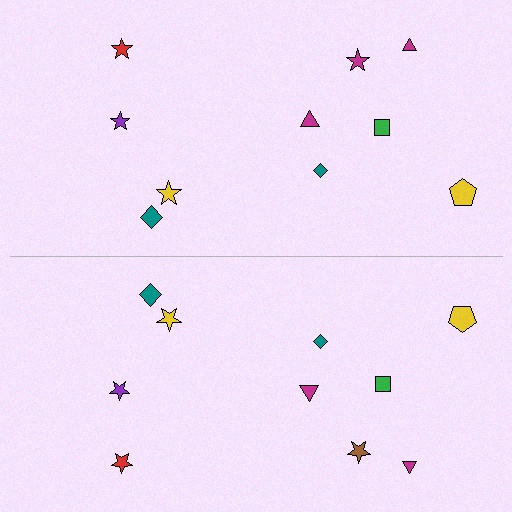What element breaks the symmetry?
The brown star on the bottom side breaks the symmetry — its mirror counterpart is magenta.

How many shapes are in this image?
There are 20 shapes in this image.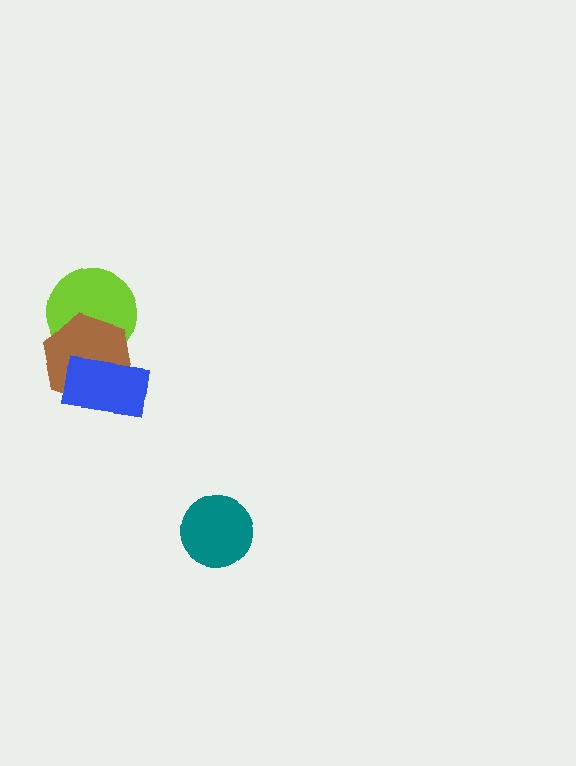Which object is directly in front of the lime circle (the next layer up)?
The brown hexagon is directly in front of the lime circle.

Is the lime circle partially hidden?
Yes, it is partially covered by another shape.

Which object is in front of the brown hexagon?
The blue rectangle is in front of the brown hexagon.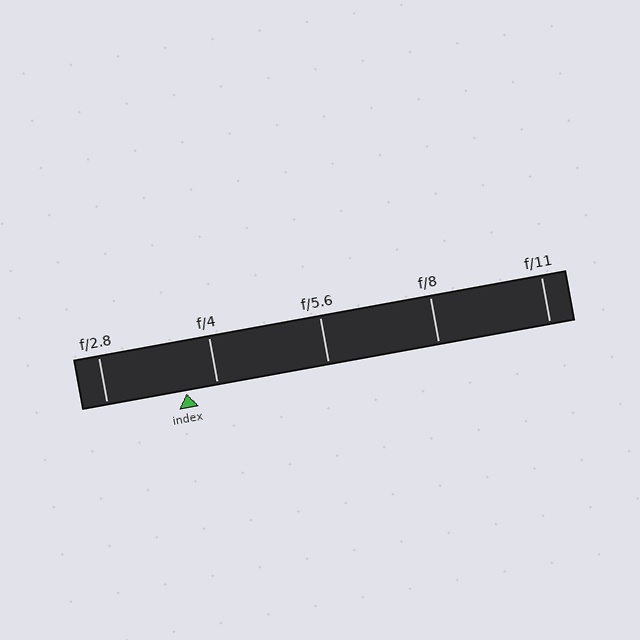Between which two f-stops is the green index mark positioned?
The index mark is between f/2.8 and f/4.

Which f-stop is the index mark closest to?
The index mark is closest to f/4.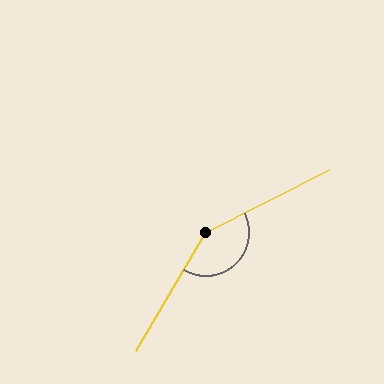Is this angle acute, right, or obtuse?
It is obtuse.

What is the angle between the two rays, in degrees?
Approximately 148 degrees.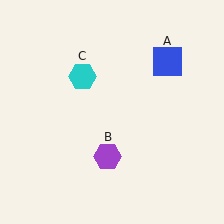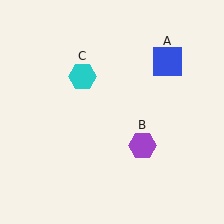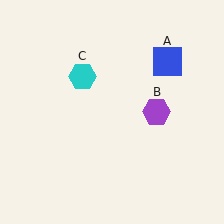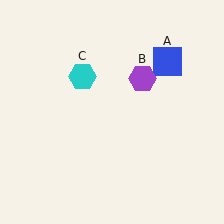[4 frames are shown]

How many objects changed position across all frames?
1 object changed position: purple hexagon (object B).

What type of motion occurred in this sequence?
The purple hexagon (object B) rotated counterclockwise around the center of the scene.